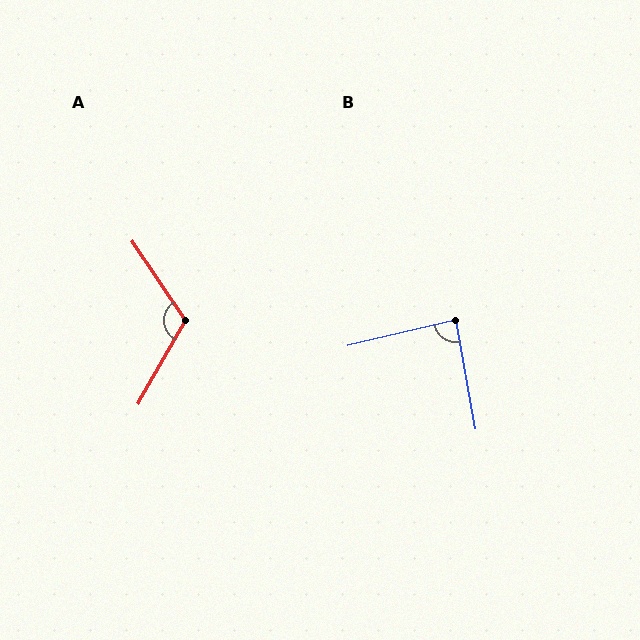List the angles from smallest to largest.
B (87°), A (116°).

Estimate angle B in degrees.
Approximately 87 degrees.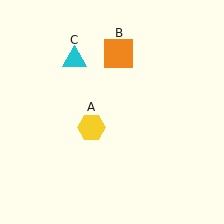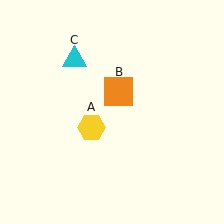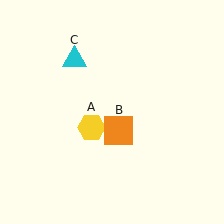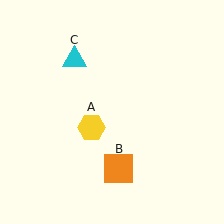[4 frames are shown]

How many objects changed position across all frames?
1 object changed position: orange square (object B).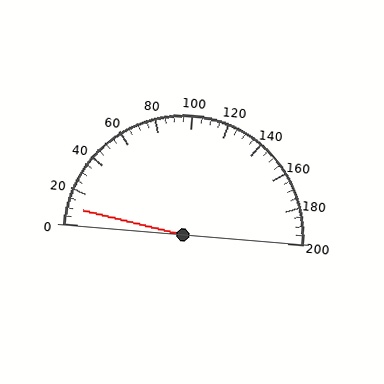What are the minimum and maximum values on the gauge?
The gauge ranges from 0 to 200.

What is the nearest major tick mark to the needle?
The nearest major tick mark is 0.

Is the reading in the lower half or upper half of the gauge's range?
The reading is in the lower half of the range (0 to 200).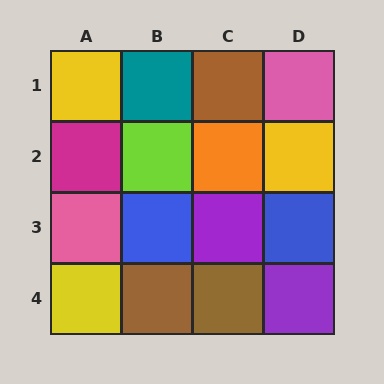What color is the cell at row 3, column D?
Blue.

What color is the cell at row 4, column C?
Brown.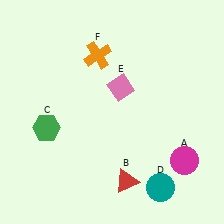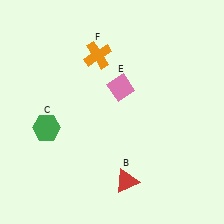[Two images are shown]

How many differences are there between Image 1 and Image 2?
There are 2 differences between the two images.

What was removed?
The magenta circle (A), the teal circle (D) were removed in Image 2.